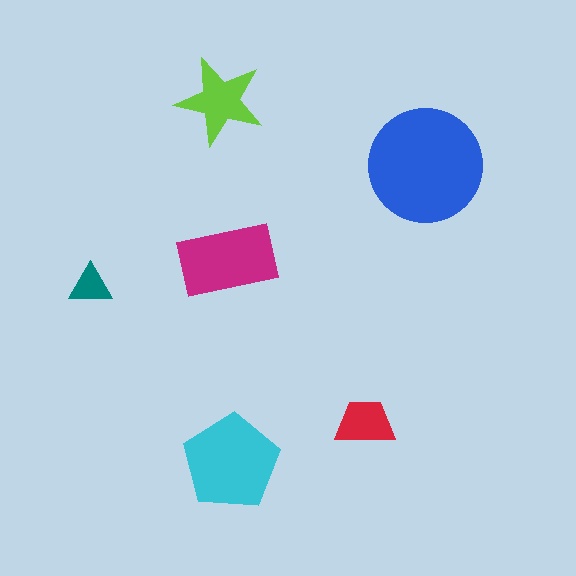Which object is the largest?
The blue circle.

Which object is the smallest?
The teal triangle.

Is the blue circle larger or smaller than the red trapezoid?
Larger.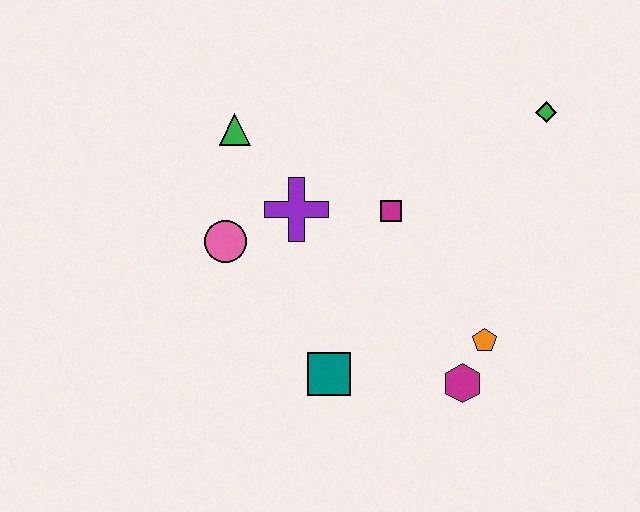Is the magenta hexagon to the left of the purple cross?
No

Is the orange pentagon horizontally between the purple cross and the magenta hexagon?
No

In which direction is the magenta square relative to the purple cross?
The magenta square is to the right of the purple cross.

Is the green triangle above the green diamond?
No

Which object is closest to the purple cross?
The pink circle is closest to the purple cross.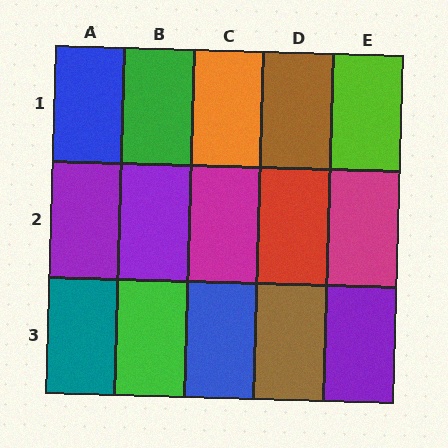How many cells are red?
1 cell is red.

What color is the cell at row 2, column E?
Magenta.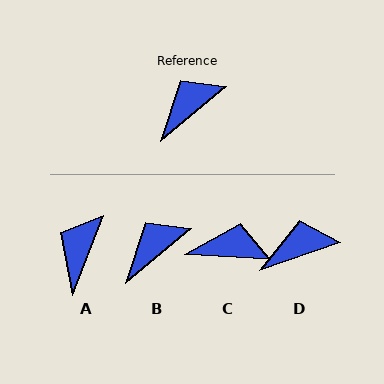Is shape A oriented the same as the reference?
No, it is off by about 29 degrees.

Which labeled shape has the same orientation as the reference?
B.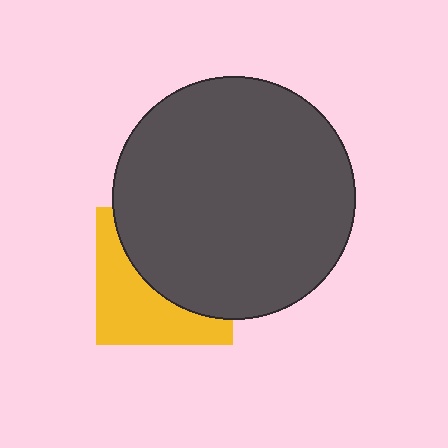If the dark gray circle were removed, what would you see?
You would see the complete yellow square.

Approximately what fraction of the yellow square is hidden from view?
Roughly 55% of the yellow square is hidden behind the dark gray circle.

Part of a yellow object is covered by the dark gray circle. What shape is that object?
It is a square.